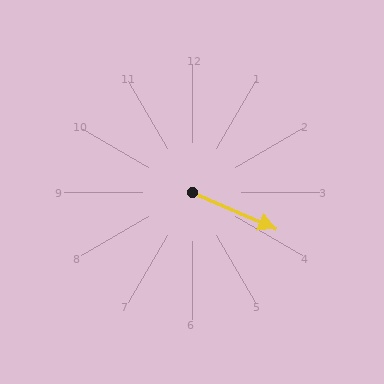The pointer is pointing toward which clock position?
Roughly 4 o'clock.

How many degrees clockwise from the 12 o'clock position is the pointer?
Approximately 114 degrees.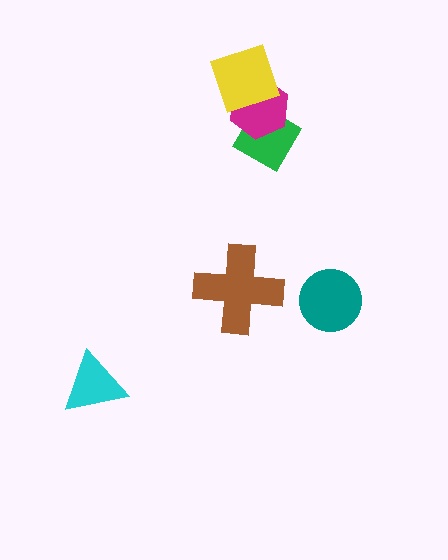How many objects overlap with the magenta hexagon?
2 objects overlap with the magenta hexagon.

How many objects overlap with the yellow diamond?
2 objects overlap with the yellow diamond.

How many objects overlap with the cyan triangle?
0 objects overlap with the cyan triangle.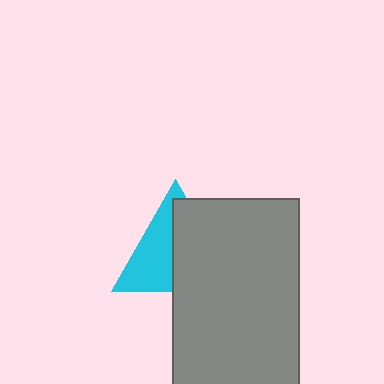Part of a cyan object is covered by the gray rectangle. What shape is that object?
It is a triangle.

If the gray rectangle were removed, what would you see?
You would see the complete cyan triangle.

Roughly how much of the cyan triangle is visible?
About half of it is visible (roughly 46%).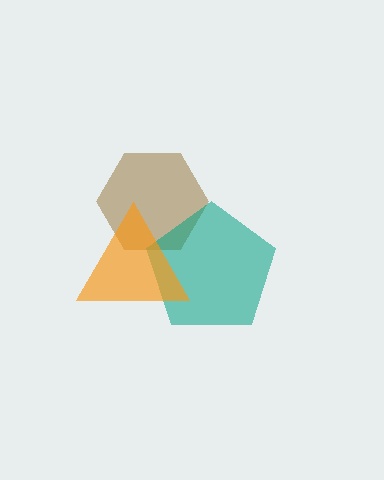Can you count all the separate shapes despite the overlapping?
Yes, there are 3 separate shapes.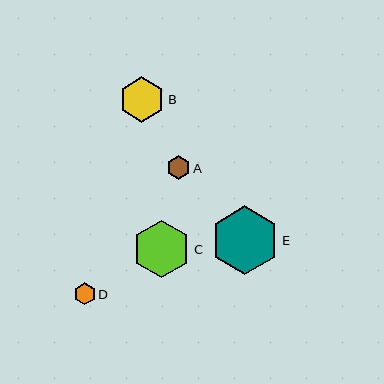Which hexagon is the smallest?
Hexagon D is the smallest with a size of approximately 22 pixels.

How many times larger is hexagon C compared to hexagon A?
Hexagon C is approximately 2.4 times the size of hexagon A.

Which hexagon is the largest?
Hexagon E is the largest with a size of approximately 69 pixels.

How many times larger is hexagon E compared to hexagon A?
Hexagon E is approximately 2.9 times the size of hexagon A.